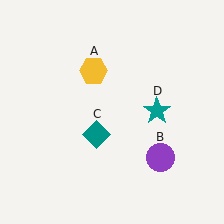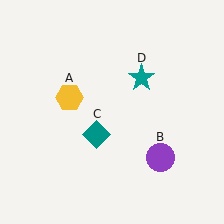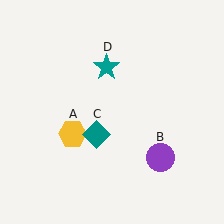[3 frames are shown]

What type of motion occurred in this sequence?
The yellow hexagon (object A), teal star (object D) rotated counterclockwise around the center of the scene.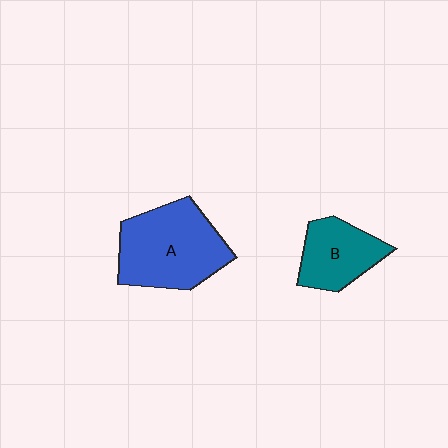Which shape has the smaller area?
Shape B (teal).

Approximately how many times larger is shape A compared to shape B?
Approximately 1.7 times.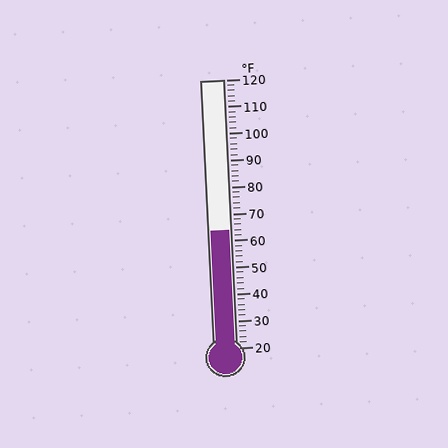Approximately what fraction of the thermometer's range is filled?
The thermometer is filled to approximately 45% of its range.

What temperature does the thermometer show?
The thermometer shows approximately 64°F.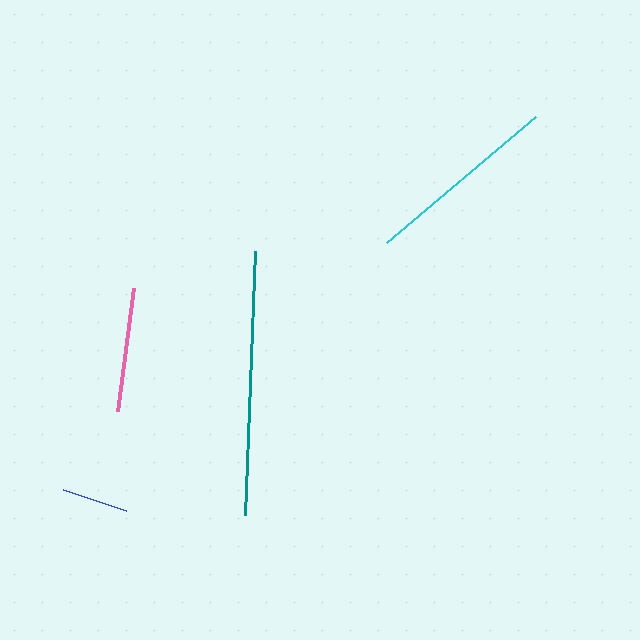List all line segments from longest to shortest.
From longest to shortest: teal, cyan, pink, blue.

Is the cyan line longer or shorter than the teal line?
The teal line is longer than the cyan line.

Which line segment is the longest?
The teal line is the longest at approximately 264 pixels.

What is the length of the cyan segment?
The cyan segment is approximately 195 pixels long.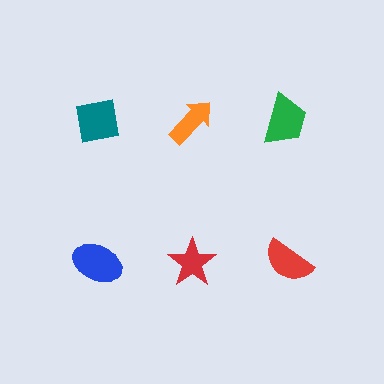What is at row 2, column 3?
A red semicircle.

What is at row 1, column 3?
A green trapezoid.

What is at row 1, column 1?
A teal square.